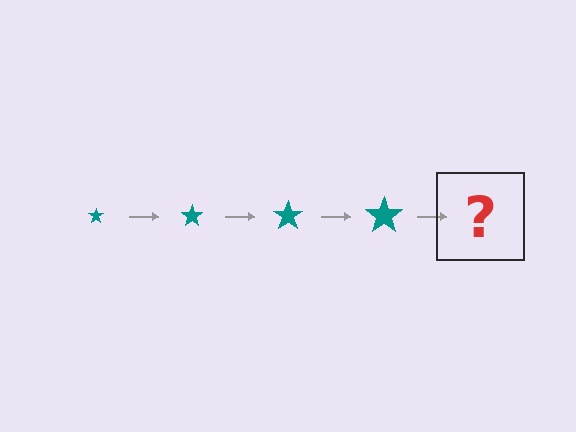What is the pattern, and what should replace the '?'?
The pattern is that the star gets progressively larger each step. The '?' should be a teal star, larger than the previous one.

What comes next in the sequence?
The next element should be a teal star, larger than the previous one.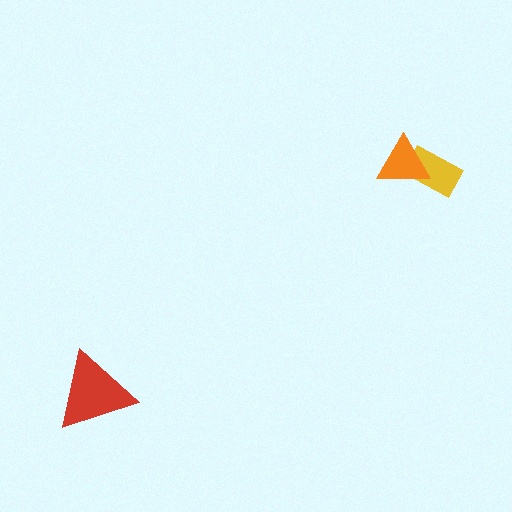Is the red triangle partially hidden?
No, no other shape covers it.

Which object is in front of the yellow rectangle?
The orange triangle is in front of the yellow rectangle.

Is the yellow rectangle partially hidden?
Yes, it is partially covered by another shape.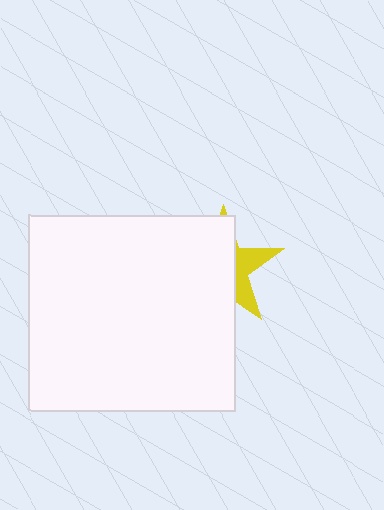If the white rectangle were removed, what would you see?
You would see the complete yellow star.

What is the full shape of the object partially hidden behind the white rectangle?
The partially hidden object is a yellow star.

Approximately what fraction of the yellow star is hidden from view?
Roughly 68% of the yellow star is hidden behind the white rectangle.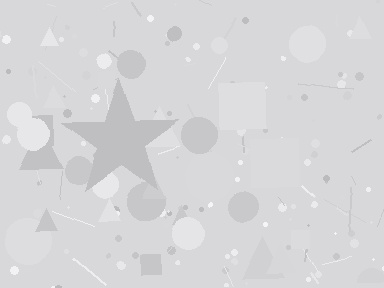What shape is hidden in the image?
A star is hidden in the image.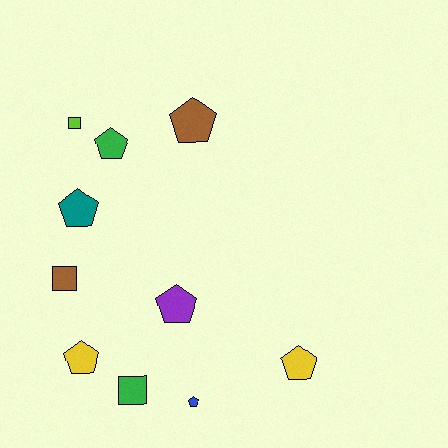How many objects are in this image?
There are 10 objects.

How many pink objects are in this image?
There are no pink objects.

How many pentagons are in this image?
There are 7 pentagons.